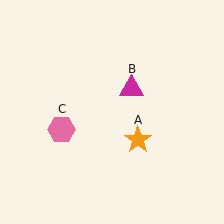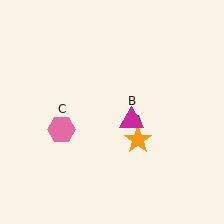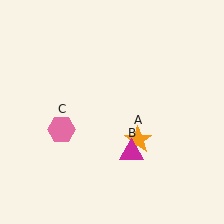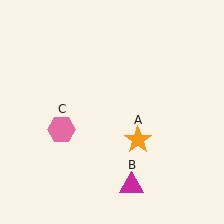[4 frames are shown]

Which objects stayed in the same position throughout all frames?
Orange star (object A) and pink hexagon (object C) remained stationary.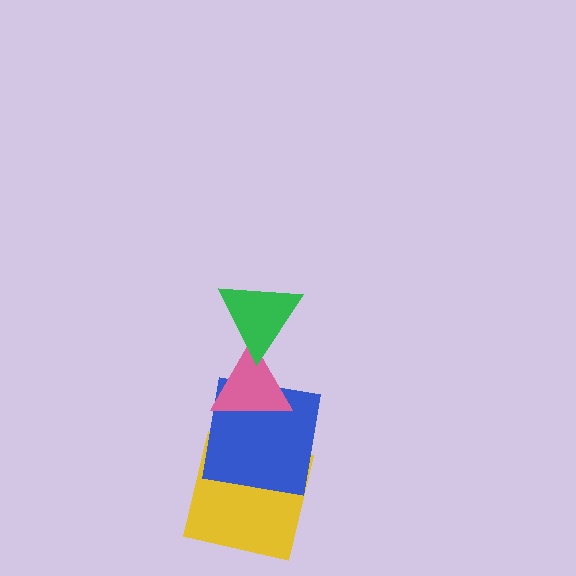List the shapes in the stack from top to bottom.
From top to bottom: the green triangle, the pink triangle, the blue square, the yellow square.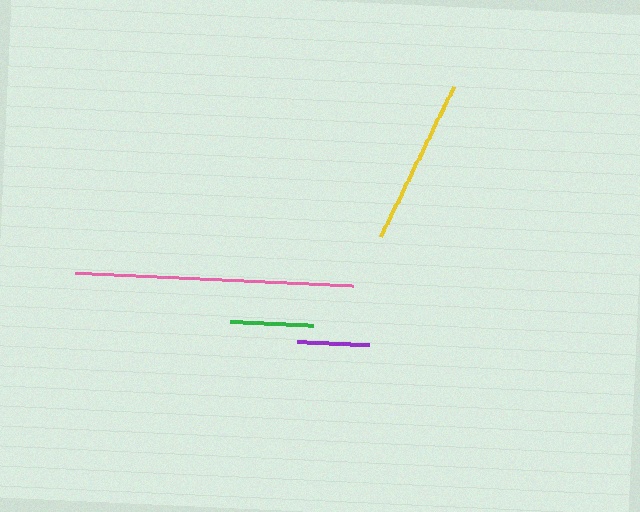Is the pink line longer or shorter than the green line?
The pink line is longer than the green line.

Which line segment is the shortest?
The purple line is the shortest at approximately 73 pixels.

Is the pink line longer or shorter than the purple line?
The pink line is longer than the purple line.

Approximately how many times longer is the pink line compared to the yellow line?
The pink line is approximately 1.7 times the length of the yellow line.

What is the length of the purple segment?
The purple segment is approximately 73 pixels long.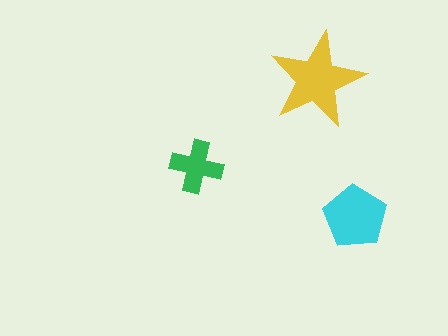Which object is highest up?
The yellow star is topmost.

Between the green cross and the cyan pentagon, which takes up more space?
The cyan pentagon.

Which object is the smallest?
The green cross.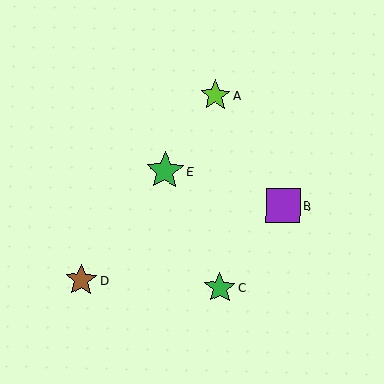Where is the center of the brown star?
The center of the brown star is at (81, 280).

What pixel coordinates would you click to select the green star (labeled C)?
Click at (220, 288) to select the green star C.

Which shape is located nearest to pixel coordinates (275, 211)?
The purple square (labeled B) at (283, 206) is nearest to that location.